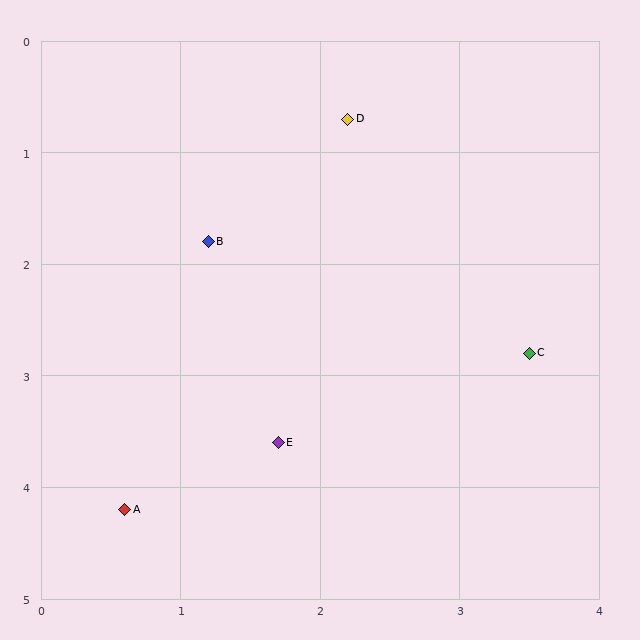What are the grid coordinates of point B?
Point B is at approximately (1.2, 1.8).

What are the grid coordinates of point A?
Point A is at approximately (0.6, 4.2).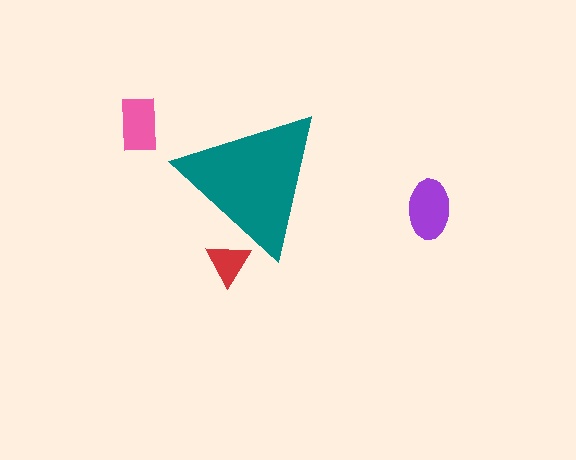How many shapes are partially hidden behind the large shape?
1 shape is partially hidden.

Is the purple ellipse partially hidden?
No, the purple ellipse is fully visible.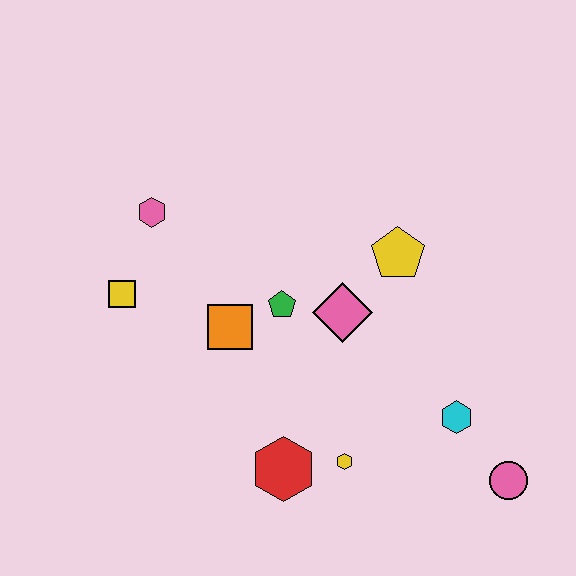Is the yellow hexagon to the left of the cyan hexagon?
Yes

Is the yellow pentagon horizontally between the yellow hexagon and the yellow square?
No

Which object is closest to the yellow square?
The pink hexagon is closest to the yellow square.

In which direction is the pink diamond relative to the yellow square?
The pink diamond is to the right of the yellow square.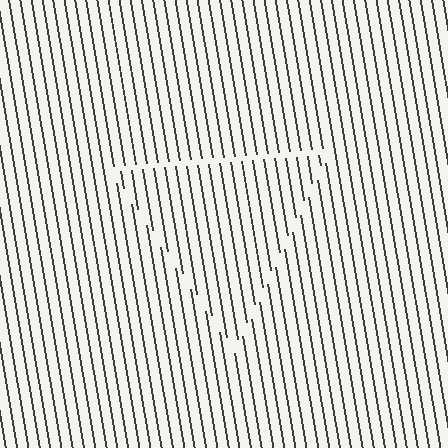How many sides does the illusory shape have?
3 sides — the line-ends trace a triangle.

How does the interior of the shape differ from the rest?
The interior of the shape contains the same grating, shifted by half a period — the contour is defined by the phase discontinuity where line-ends from the inner and outer gratings abut.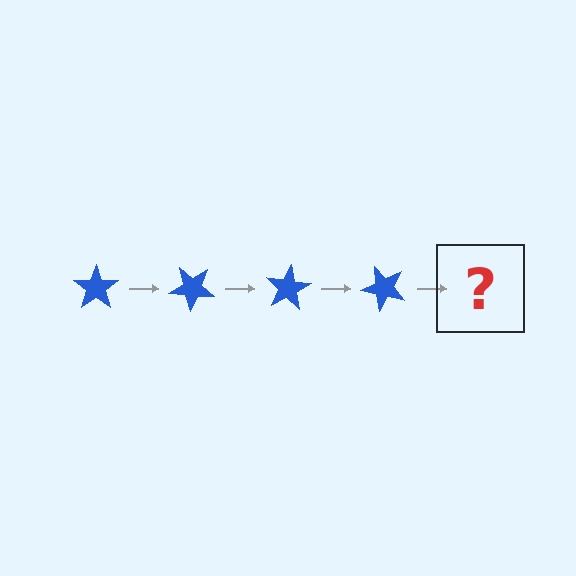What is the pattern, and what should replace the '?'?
The pattern is that the star rotates 40 degrees each step. The '?' should be a blue star rotated 160 degrees.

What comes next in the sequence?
The next element should be a blue star rotated 160 degrees.